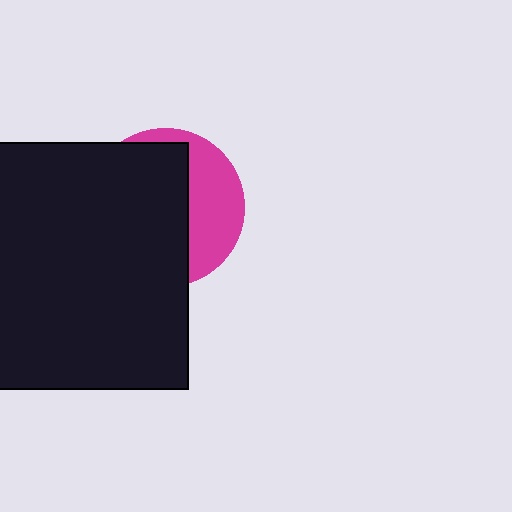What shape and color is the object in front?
The object in front is a black square.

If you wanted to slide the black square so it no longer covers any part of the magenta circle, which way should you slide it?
Slide it left — that is the most direct way to separate the two shapes.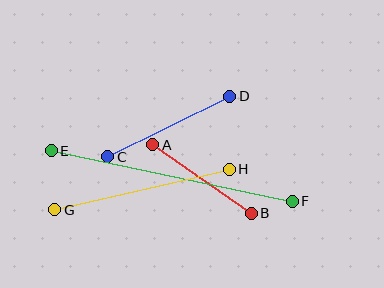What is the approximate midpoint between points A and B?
The midpoint is at approximately (202, 179) pixels.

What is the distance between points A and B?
The distance is approximately 120 pixels.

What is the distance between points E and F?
The distance is approximately 246 pixels.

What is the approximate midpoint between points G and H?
The midpoint is at approximately (142, 190) pixels.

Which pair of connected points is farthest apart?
Points E and F are farthest apart.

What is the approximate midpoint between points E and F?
The midpoint is at approximately (172, 176) pixels.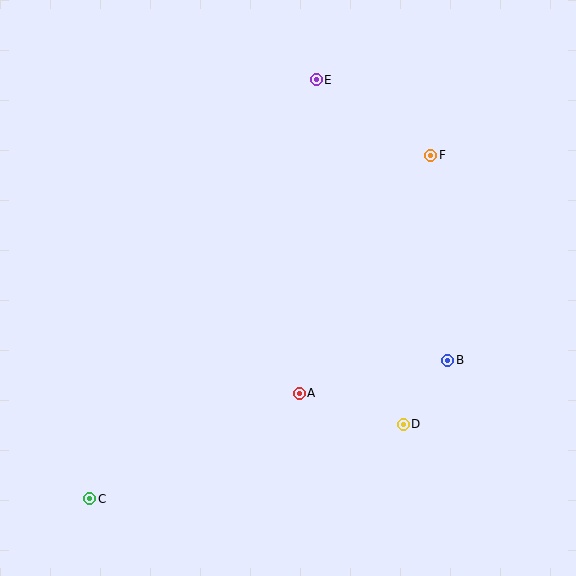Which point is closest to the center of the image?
Point A at (299, 393) is closest to the center.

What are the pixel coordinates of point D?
Point D is at (403, 424).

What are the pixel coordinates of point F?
Point F is at (431, 155).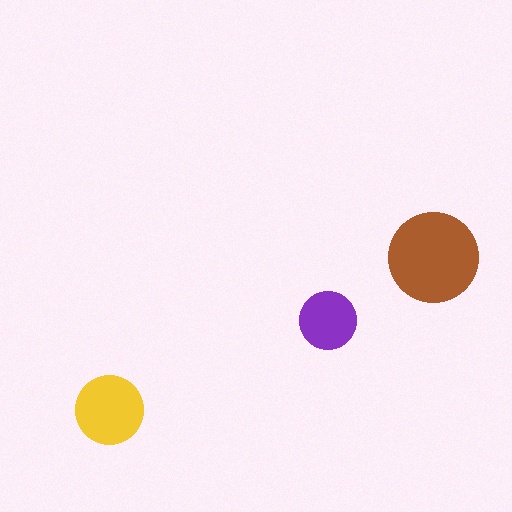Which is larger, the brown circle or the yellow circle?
The brown one.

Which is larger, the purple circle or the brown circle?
The brown one.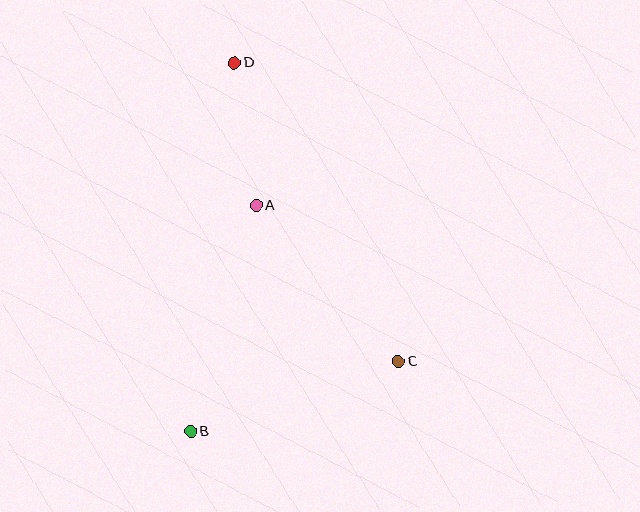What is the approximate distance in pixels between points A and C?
The distance between A and C is approximately 211 pixels.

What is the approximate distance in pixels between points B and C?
The distance between B and C is approximately 219 pixels.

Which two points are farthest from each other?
Points B and D are farthest from each other.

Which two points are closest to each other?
Points A and D are closest to each other.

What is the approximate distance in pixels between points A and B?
The distance between A and B is approximately 235 pixels.